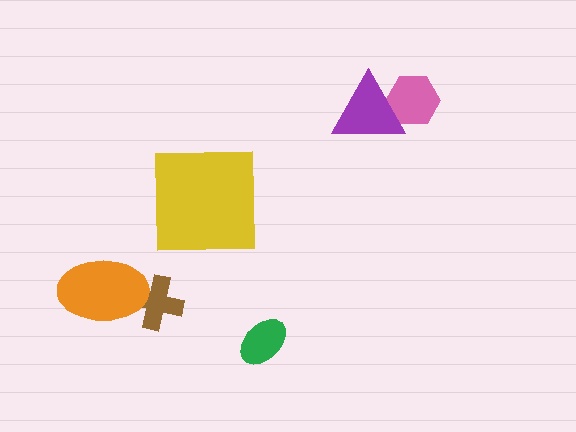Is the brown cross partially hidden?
Yes, it is partially covered by another shape.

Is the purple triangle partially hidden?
No, no other shape covers it.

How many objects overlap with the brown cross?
1 object overlaps with the brown cross.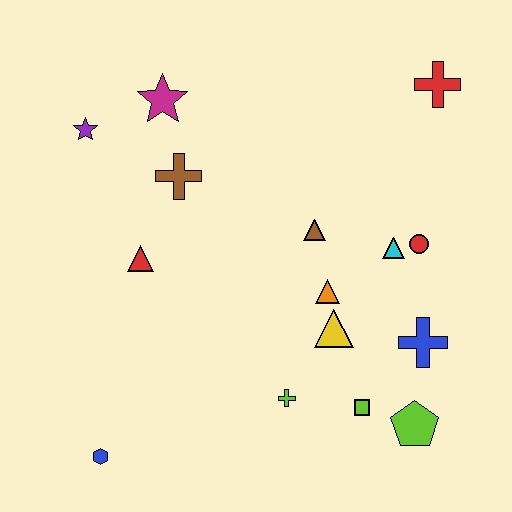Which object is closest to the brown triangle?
The orange triangle is closest to the brown triangle.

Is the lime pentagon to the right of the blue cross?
No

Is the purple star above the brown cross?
Yes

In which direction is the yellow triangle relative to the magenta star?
The yellow triangle is below the magenta star.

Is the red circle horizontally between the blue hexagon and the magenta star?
No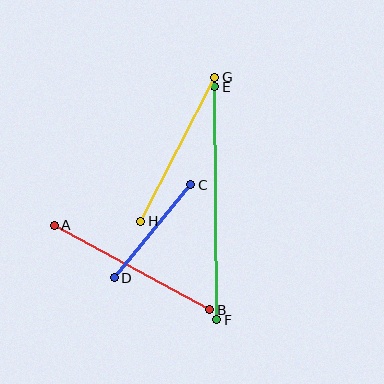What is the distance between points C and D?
The distance is approximately 121 pixels.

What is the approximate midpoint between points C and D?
The midpoint is at approximately (153, 231) pixels.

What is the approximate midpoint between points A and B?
The midpoint is at approximately (132, 267) pixels.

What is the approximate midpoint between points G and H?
The midpoint is at approximately (178, 149) pixels.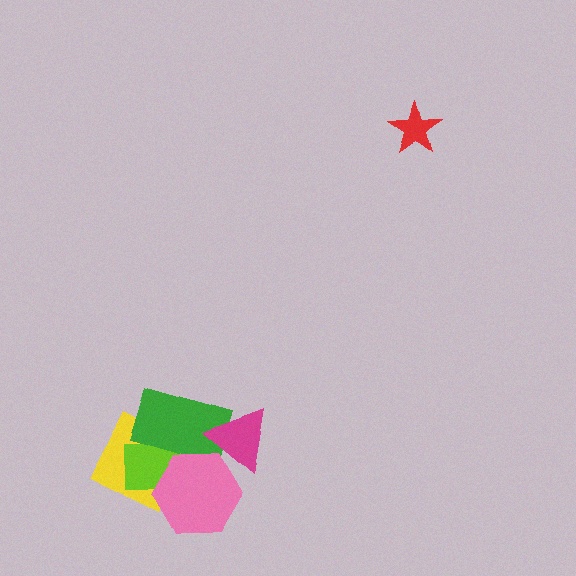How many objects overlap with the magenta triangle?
2 objects overlap with the magenta triangle.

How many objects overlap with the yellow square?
3 objects overlap with the yellow square.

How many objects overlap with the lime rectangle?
3 objects overlap with the lime rectangle.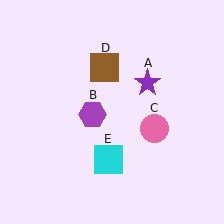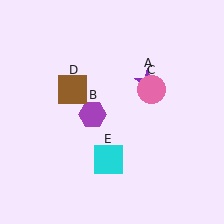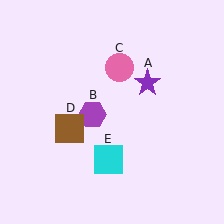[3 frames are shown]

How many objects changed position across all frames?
2 objects changed position: pink circle (object C), brown square (object D).